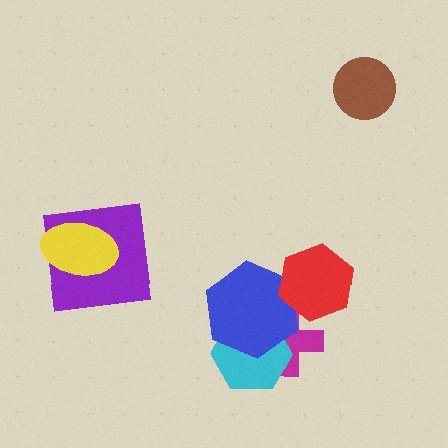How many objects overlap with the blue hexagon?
3 objects overlap with the blue hexagon.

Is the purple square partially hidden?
Yes, it is partially covered by another shape.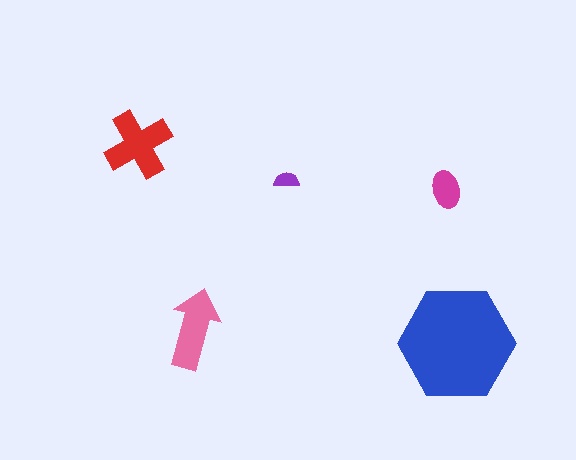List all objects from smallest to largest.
The purple semicircle, the magenta ellipse, the pink arrow, the red cross, the blue hexagon.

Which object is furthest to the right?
The blue hexagon is rightmost.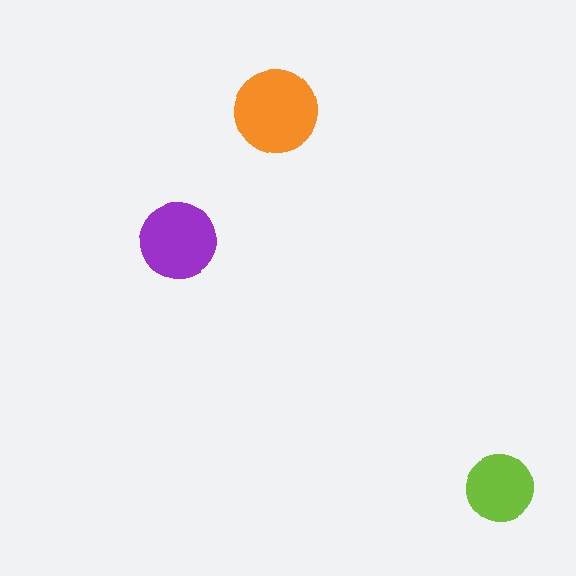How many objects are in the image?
There are 3 objects in the image.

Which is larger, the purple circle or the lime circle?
The purple one.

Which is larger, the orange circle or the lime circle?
The orange one.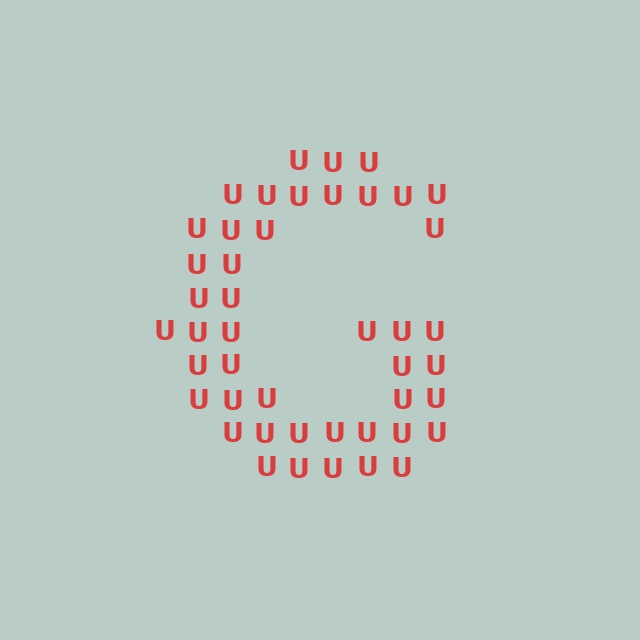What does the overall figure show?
The overall figure shows the letter G.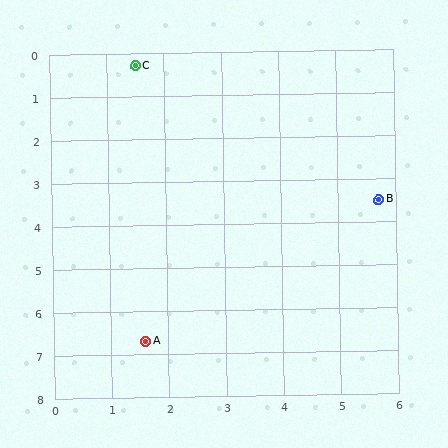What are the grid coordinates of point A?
Point A is at approximately (1.6, 6.7).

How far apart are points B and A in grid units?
Points B and A are about 5.2 grid units apart.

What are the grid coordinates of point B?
Point B is at approximately (5.7, 3.5).